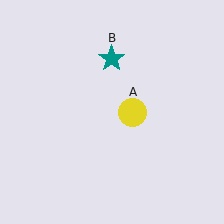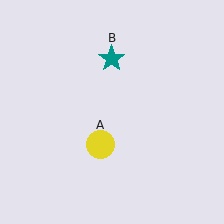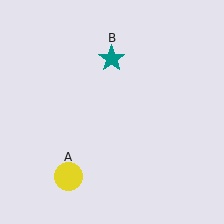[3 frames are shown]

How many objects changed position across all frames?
1 object changed position: yellow circle (object A).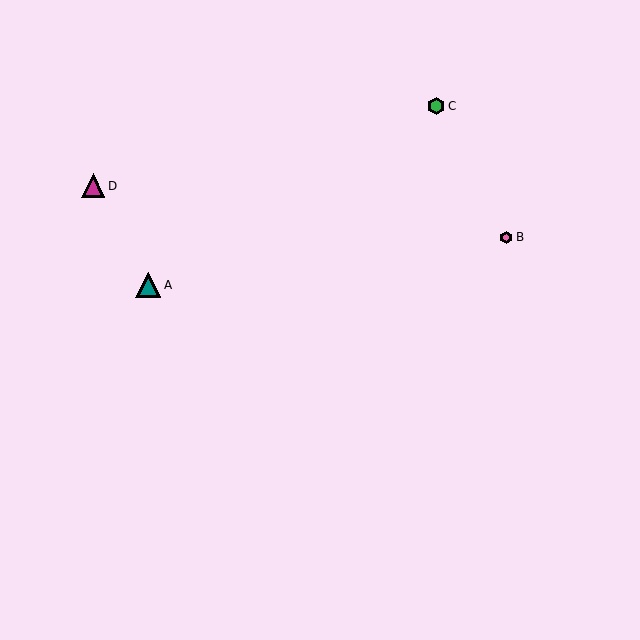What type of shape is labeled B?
Shape B is a pink hexagon.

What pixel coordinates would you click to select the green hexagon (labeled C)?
Click at (436, 106) to select the green hexagon C.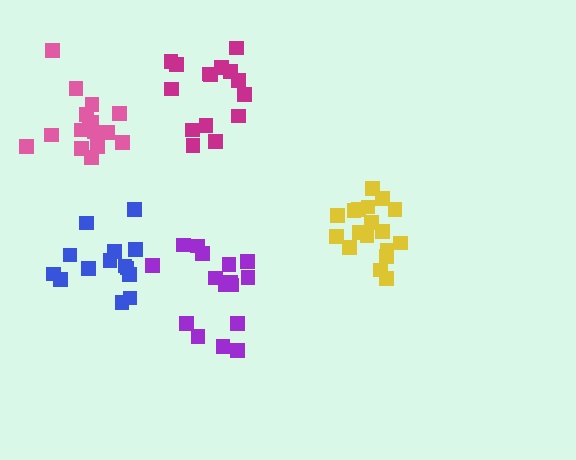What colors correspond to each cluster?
The clusters are colored: blue, magenta, pink, purple, yellow.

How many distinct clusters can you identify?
There are 5 distinct clusters.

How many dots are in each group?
Group 1: 14 dots, Group 2: 15 dots, Group 3: 16 dots, Group 4: 16 dots, Group 5: 19 dots (80 total).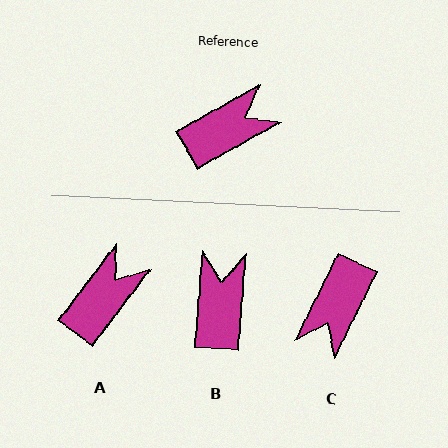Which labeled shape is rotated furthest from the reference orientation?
C, about 145 degrees away.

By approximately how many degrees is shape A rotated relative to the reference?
Approximately 24 degrees counter-clockwise.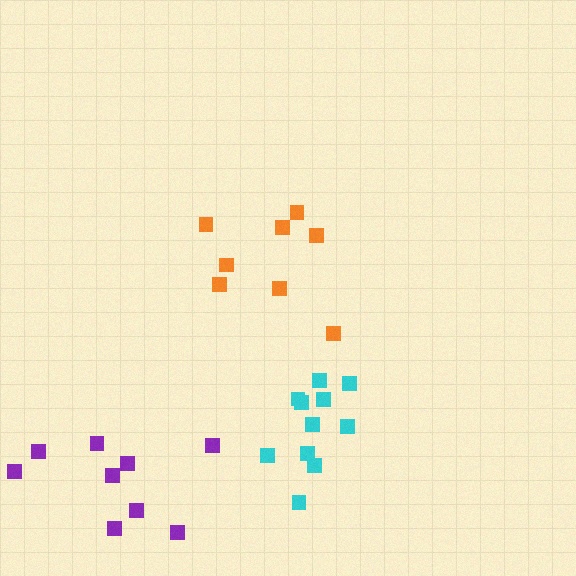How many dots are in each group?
Group 1: 9 dots, Group 2: 8 dots, Group 3: 11 dots (28 total).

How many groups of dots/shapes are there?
There are 3 groups.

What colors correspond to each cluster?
The clusters are colored: purple, orange, cyan.